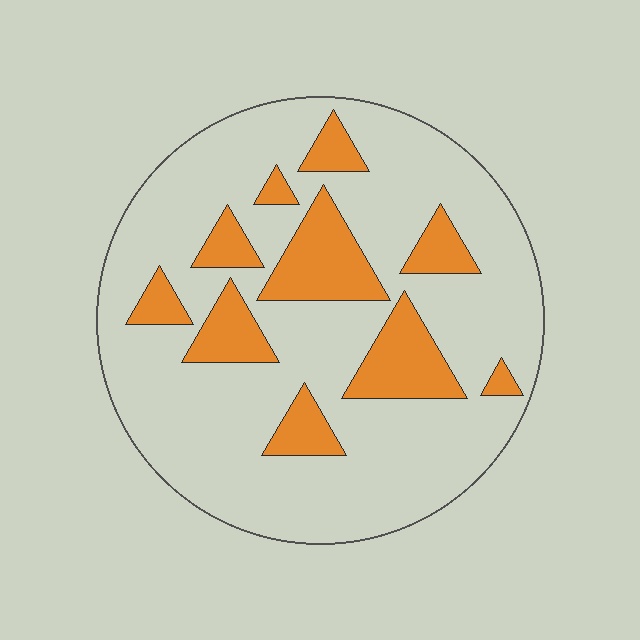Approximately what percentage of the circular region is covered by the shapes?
Approximately 20%.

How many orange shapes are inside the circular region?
10.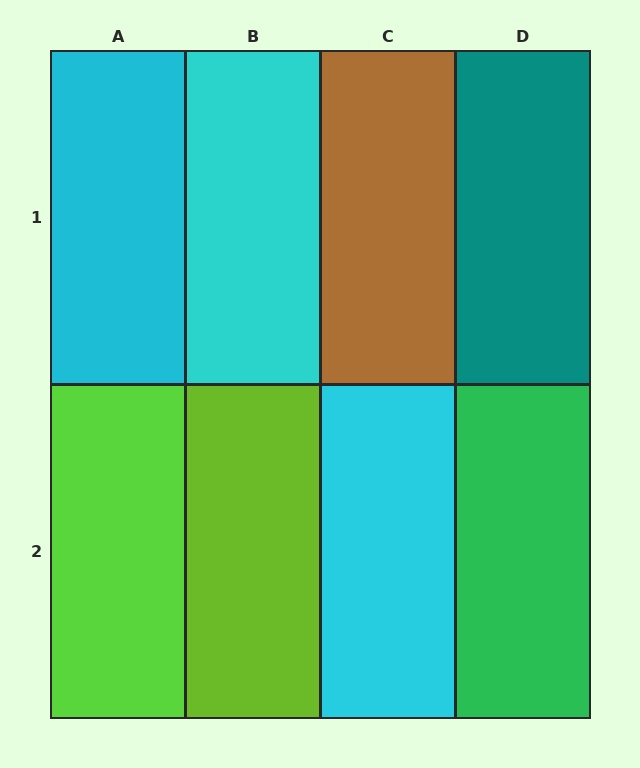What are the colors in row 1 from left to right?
Cyan, cyan, brown, teal.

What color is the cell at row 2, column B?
Lime.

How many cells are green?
1 cell is green.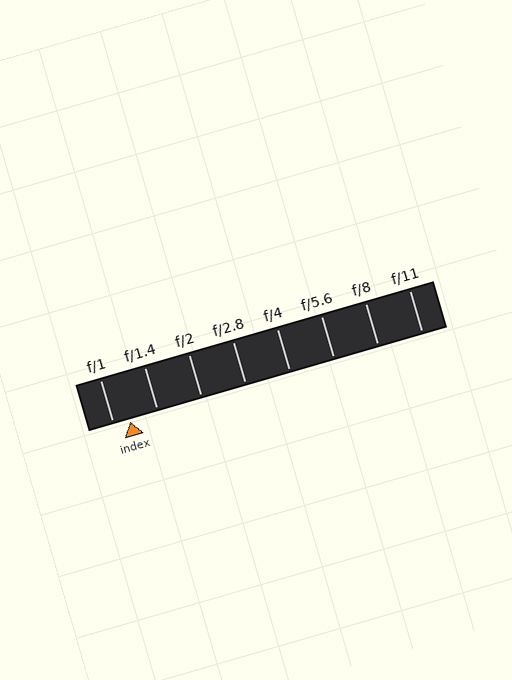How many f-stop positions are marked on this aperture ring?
There are 8 f-stop positions marked.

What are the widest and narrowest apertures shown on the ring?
The widest aperture shown is f/1 and the narrowest is f/11.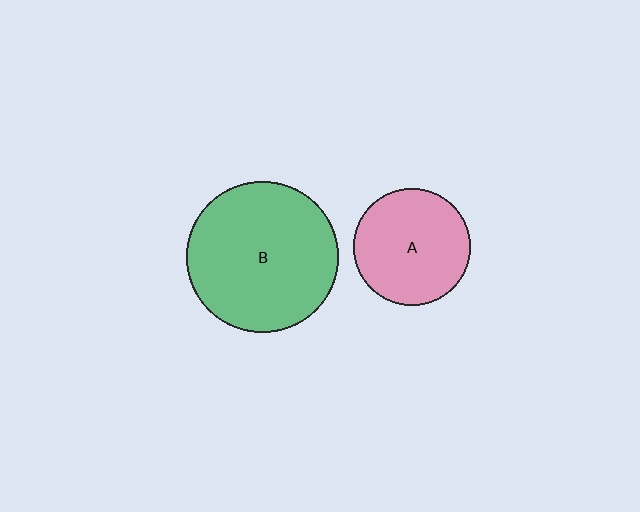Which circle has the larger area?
Circle B (green).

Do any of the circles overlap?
No, none of the circles overlap.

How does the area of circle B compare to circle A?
Approximately 1.7 times.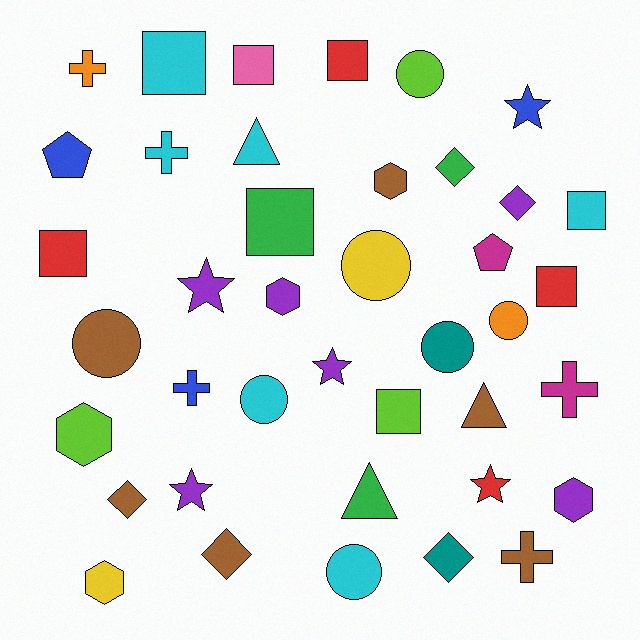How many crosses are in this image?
There are 5 crosses.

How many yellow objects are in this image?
There are 2 yellow objects.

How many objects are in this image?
There are 40 objects.